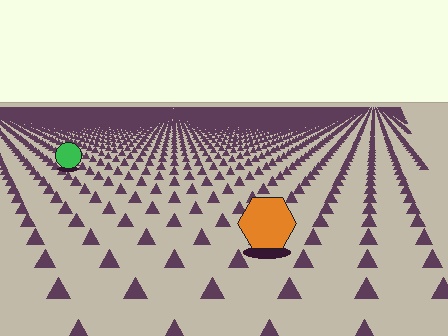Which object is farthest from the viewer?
The green circle is farthest from the viewer. It appears smaller and the ground texture around it is denser.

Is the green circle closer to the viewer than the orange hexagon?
No. The orange hexagon is closer — you can tell from the texture gradient: the ground texture is coarser near it.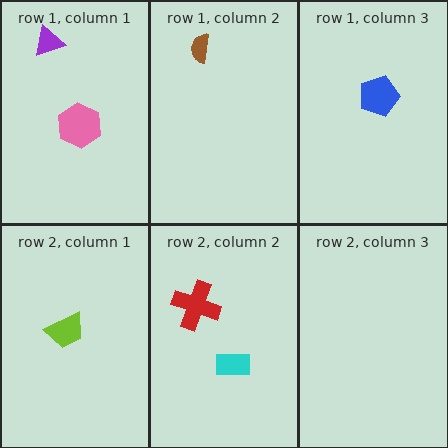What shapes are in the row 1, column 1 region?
The purple triangle, the pink hexagon.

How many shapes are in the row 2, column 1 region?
1.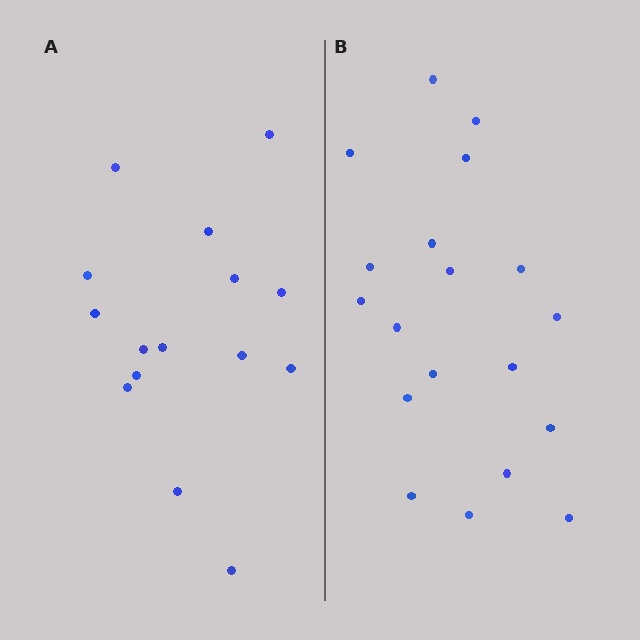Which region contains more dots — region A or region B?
Region B (the right region) has more dots.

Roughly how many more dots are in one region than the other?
Region B has about 4 more dots than region A.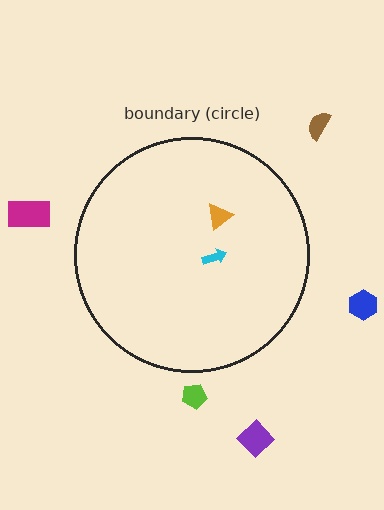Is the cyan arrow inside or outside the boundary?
Inside.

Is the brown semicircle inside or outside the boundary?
Outside.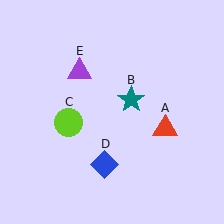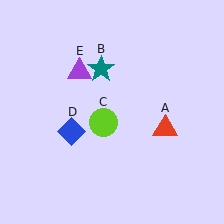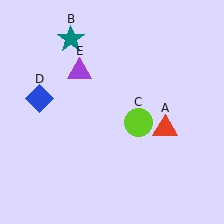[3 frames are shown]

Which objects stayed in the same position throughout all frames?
Red triangle (object A) and purple triangle (object E) remained stationary.